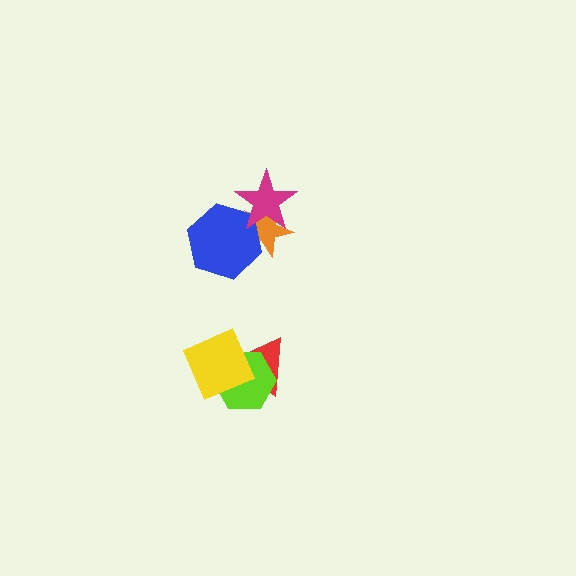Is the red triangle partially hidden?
Yes, it is partially covered by another shape.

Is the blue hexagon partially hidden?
Yes, it is partially covered by another shape.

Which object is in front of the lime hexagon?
The yellow square is in front of the lime hexagon.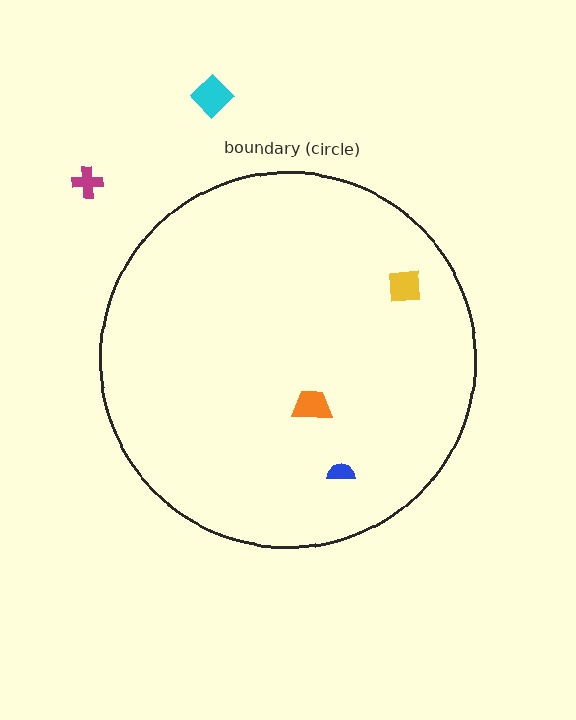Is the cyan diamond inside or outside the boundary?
Outside.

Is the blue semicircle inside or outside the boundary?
Inside.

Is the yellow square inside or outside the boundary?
Inside.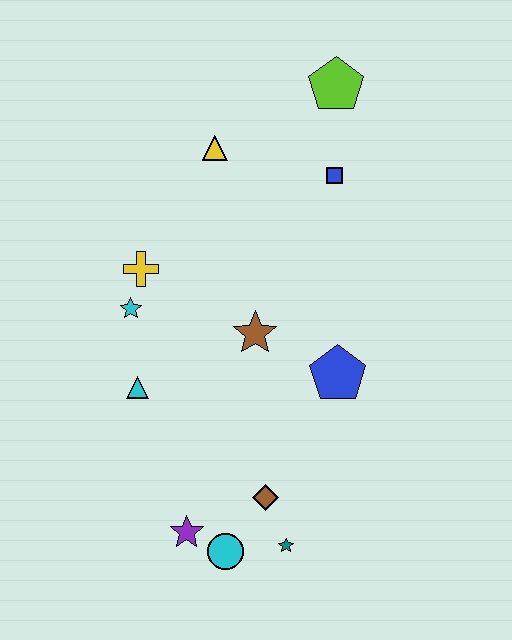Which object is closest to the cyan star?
The yellow cross is closest to the cyan star.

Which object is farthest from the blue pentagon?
The lime pentagon is farthest from the blue pentagon.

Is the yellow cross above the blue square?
No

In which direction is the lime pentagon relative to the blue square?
The lime pentagon is above the blue square.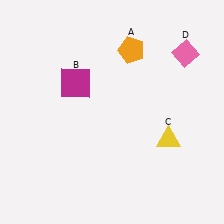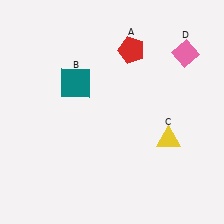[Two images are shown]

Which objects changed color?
A changed from orange to red. B changed from magenta to teal.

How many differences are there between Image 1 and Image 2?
There are 2 differences between the two images.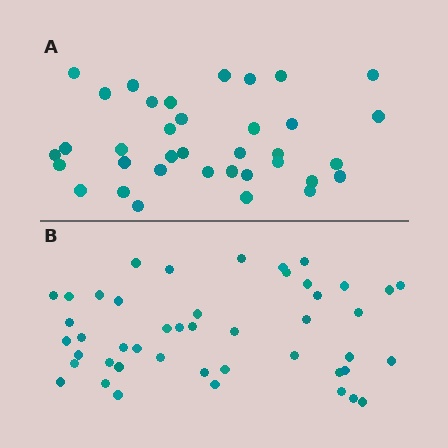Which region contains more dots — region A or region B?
Region B (the bottom region) has more dots.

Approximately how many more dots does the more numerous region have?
Region B has roughly 10 or so more dots than region A.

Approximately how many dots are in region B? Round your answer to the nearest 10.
About 50 dots. (The exact count is 46, which rounds to 50.)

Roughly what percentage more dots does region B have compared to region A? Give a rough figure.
About 30% more.